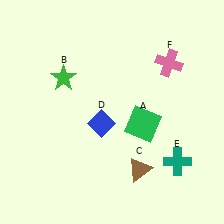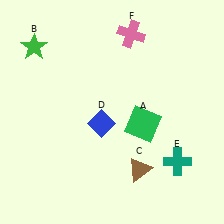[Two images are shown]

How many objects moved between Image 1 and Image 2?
2 objects moved between the two images.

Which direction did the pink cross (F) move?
The pink cross (F) moved left.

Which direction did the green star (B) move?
The green star (B) moved up.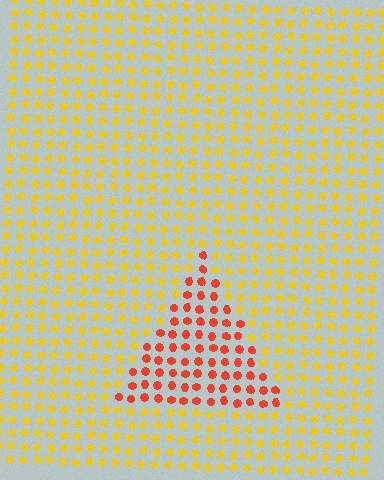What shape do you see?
I see a triangle.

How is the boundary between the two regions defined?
The boundary is defined purely by a slight shift in hue (about 45 degrees). Spacing, size, and orientation are identical on both sides.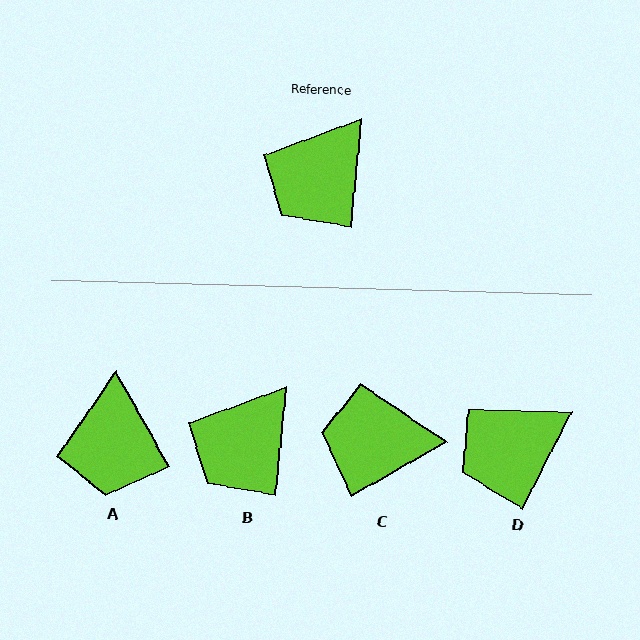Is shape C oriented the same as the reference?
No, it is off by about 55 degrees.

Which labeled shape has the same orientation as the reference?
B.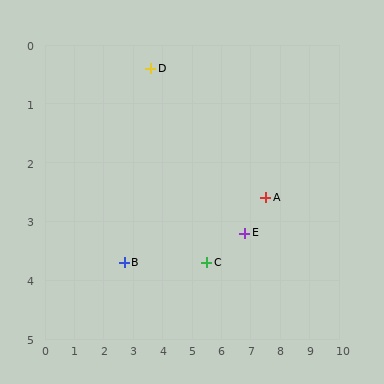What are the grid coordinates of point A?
Point A is at approximately (7.5, 2.6).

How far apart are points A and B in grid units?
Points A and B are about 4.9 grid units apart.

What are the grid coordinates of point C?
Point C is at approximately (5.5, 3.7).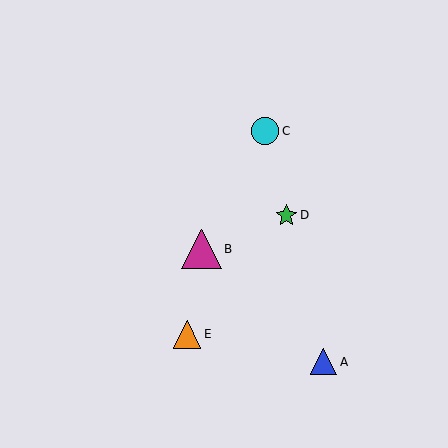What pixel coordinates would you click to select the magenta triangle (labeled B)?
Click at (202, 249) to select the magenta triangle B.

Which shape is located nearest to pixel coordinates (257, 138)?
The cyan circle (labeled C) at (265, 131) is nearest to that location.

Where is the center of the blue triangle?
The center of the blue triangle is at (324, 362).